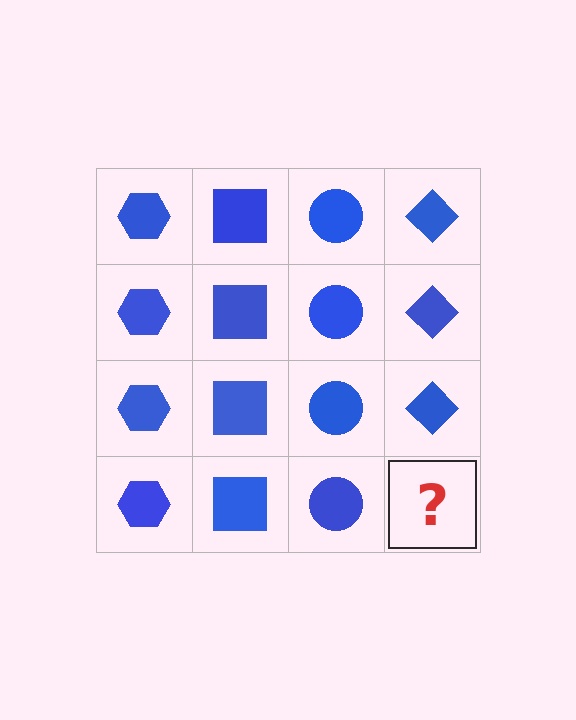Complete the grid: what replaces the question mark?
The question mark should be replaced with a blue diamond.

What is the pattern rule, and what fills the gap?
The rule is that each column has a consistent shape. The gap should be filled with a blue diamond.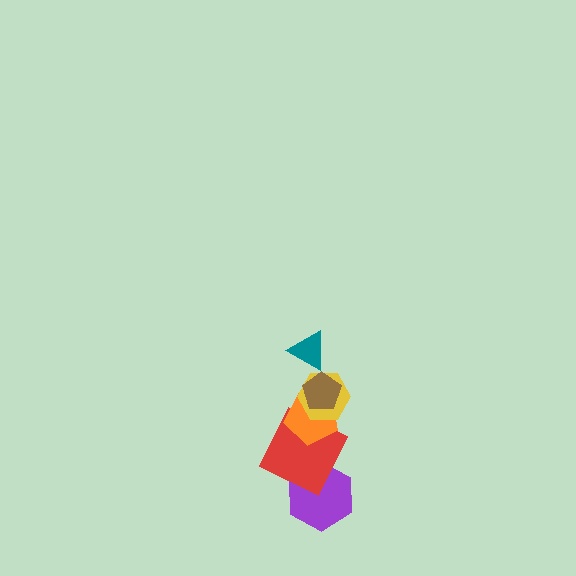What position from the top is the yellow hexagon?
The yellow hexagon is 3rd from the top.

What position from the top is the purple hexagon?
The purple hexagon is 6th from the top.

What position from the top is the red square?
The red square is 5th from the top.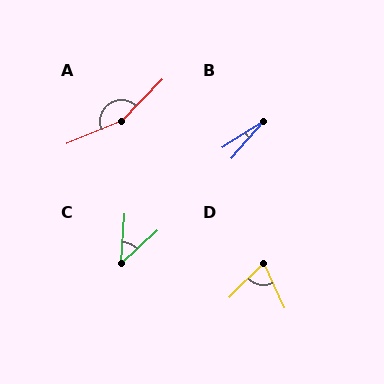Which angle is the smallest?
B, at approximately 16 degrees.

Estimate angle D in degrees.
Approximately 69 degrees.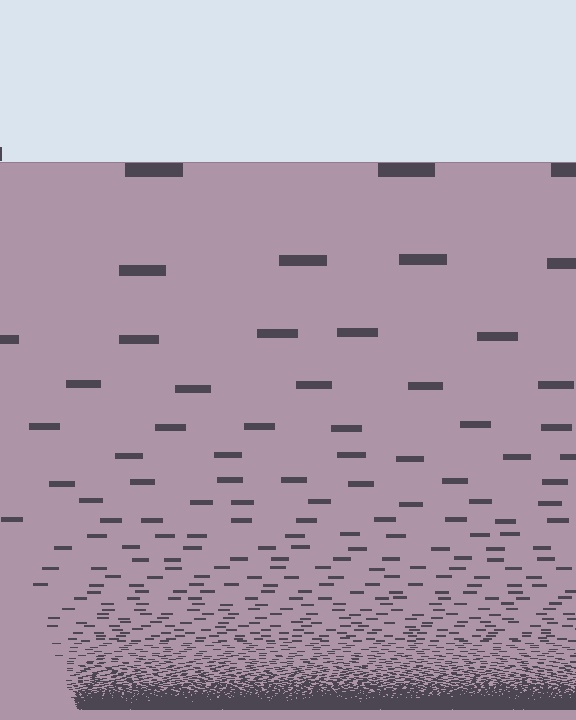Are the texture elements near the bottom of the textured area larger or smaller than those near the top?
Smaller. The gradient is inverted — elements near the bottom are smaller and denser.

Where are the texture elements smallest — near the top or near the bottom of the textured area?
Near the bottom.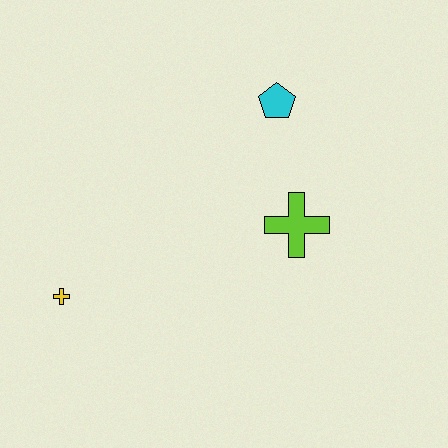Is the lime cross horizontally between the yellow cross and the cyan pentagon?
No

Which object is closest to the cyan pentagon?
The lime cross is closest to the cyan pentagon.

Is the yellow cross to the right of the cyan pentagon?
No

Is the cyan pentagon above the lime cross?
Yes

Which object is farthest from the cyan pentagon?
The yellow cross is farthest from the cyan pentagon.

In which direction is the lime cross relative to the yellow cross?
The lime cross is to the right of the yellow cross.